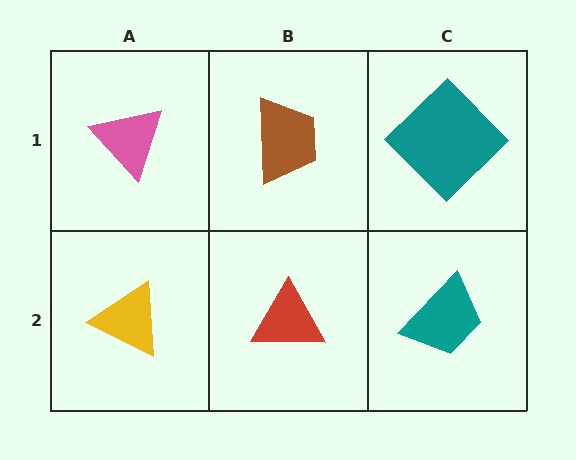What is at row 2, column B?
A red triangle.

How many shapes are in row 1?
3 shapes.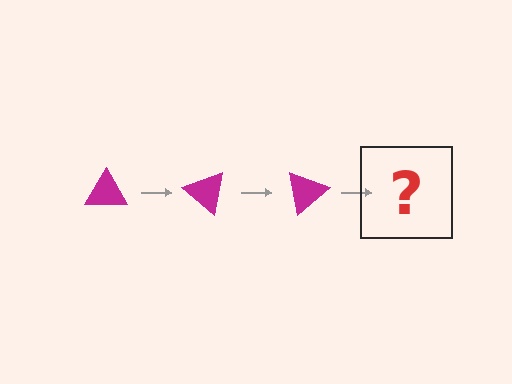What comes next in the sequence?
The next element should be a magenta triangle rotated 120 degrees.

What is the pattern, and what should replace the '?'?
The pattern is that the triangle rotates 40 degrees each step. The '?' should be a magenta triangle rotated 120 degrees.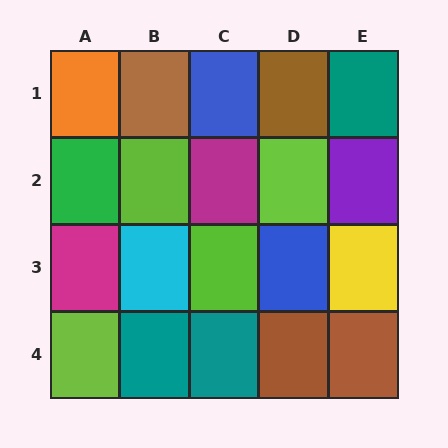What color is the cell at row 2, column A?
Green.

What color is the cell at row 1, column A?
Orange.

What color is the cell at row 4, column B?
Teal.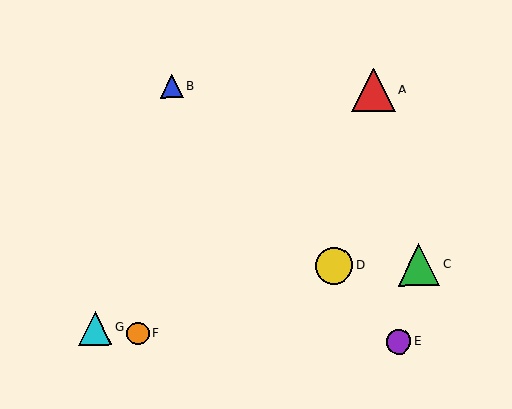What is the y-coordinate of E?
Object E is at y≈342.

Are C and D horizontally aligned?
Yes, both are at y≈265.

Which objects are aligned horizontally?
Objects C, D are aligned horizontally.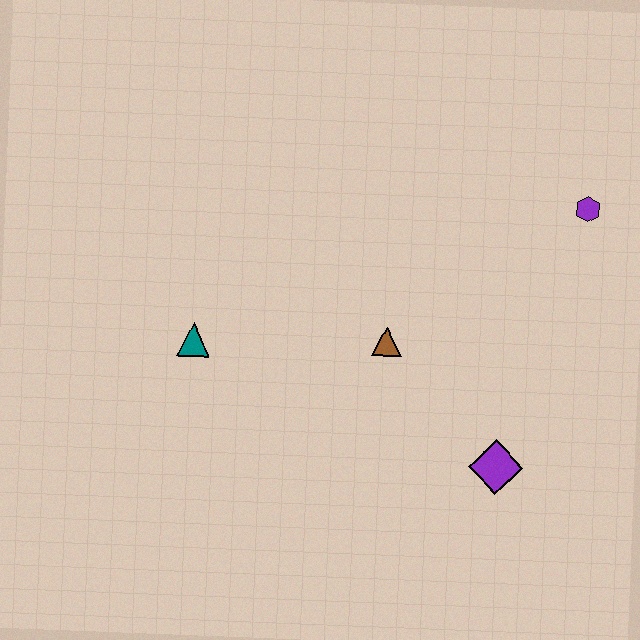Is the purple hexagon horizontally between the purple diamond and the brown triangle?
No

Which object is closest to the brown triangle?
The purple diamond is closest to the brown triangle.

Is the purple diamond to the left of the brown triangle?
No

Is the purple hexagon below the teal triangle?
No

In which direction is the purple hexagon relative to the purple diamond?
The purple hexagon is above the purple diamond.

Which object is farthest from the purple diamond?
The teal triangle is farthest from the purple diamond.